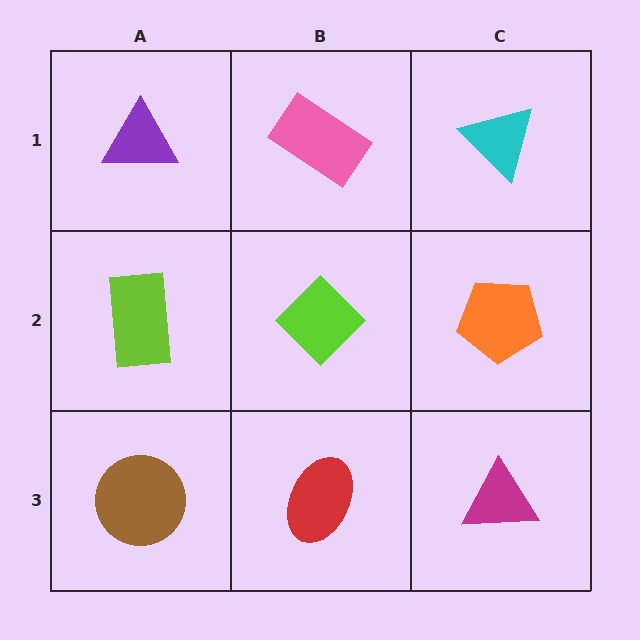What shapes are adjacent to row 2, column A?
A purple triangle (row 1, column A), a brown circle (row 3, column A), a lime diamond (row 2, column B).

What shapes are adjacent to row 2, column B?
A pink rectangle (row 1, column B), a red ellipse (row 3, column B), a lime rectangle (row 2, column A), an orange pentagon (row 2, column C).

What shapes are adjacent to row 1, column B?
A lime diamond (row 2, column B), a purple triangle (row 1, column A), a cyan triangle (row 1, column C).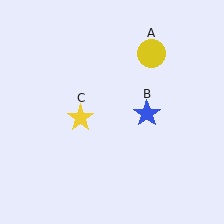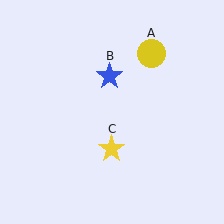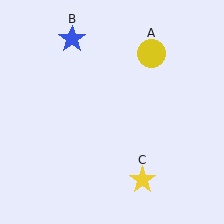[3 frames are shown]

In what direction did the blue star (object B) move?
The blue star (object B) moved up and to the left.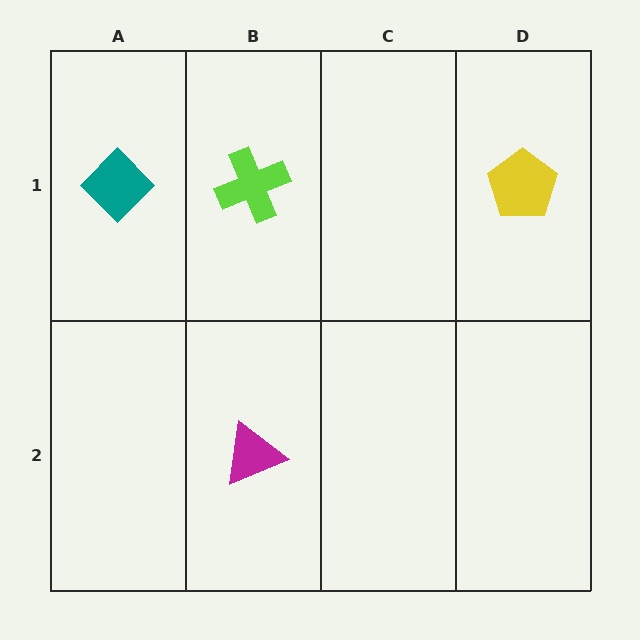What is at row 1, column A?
A teal diamond.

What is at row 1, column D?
A yellow pentagon.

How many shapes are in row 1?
3 shapes.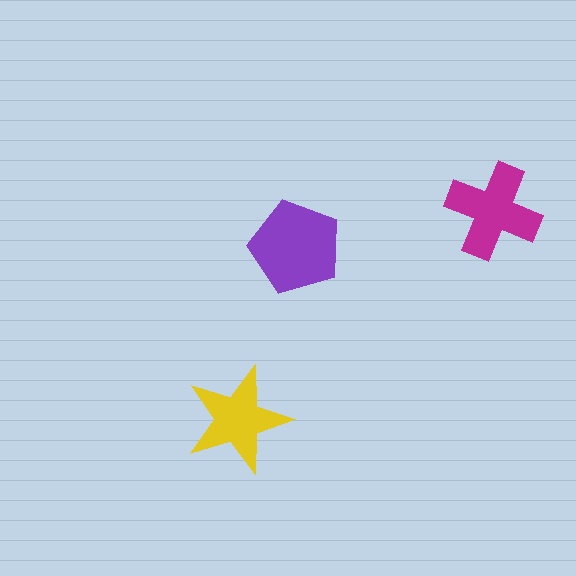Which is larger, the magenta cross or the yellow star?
The magenta cross.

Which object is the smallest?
The yellow star.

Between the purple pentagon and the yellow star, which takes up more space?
The purple pentagon.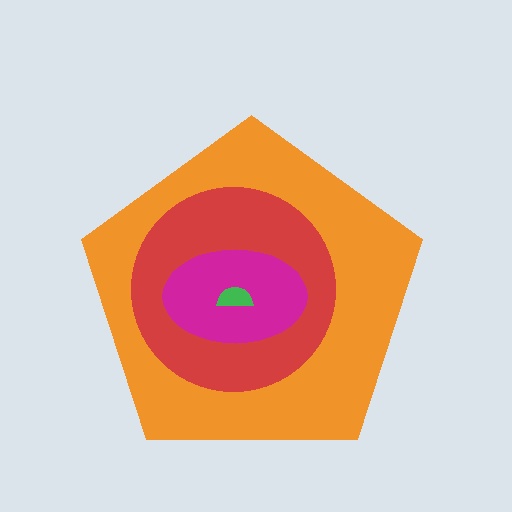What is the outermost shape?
The orange pentagon.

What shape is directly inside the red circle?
The magenta ellipse.